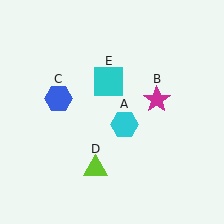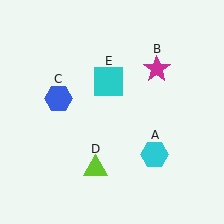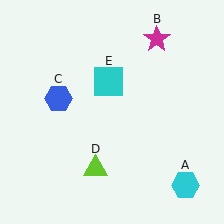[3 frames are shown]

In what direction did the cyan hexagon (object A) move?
The cyan hexagon (object A) moved down and to the right.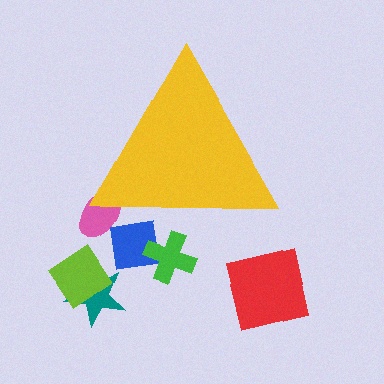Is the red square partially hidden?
No, the red square is fully visible.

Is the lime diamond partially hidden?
No, the lime diamond is fully visible.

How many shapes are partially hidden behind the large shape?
3 shapes are partially hidden.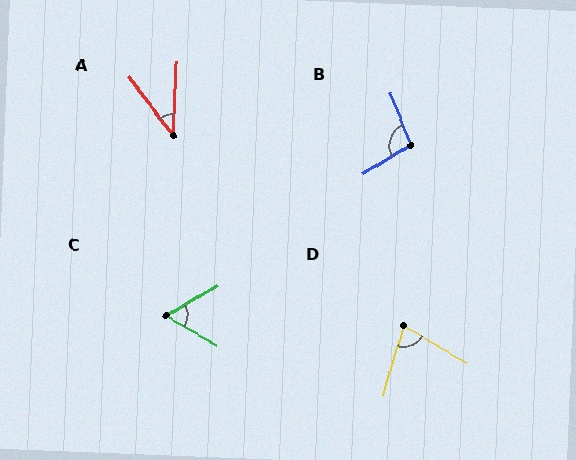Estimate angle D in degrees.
Approximately 76 degrees.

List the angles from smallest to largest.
A (39°), C (60°), D (76°), B (100°).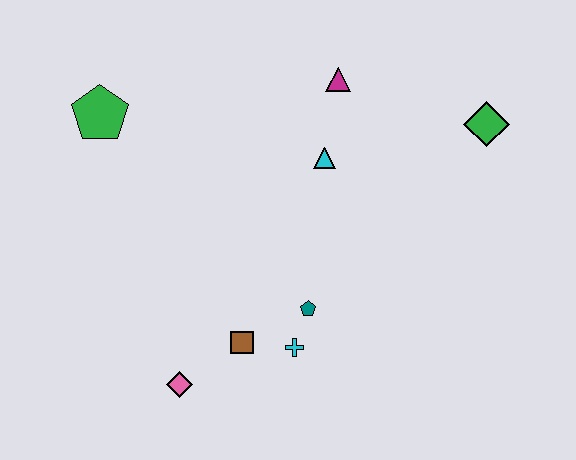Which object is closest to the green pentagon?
The cyan triangle is closest to the green pentagon.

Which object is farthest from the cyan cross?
The green pentagon is farthest from the cyan cross.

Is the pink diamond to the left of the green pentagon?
No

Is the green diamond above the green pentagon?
No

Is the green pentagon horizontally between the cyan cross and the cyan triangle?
No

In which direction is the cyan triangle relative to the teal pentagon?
The cyan triangle is above the teal pentagon.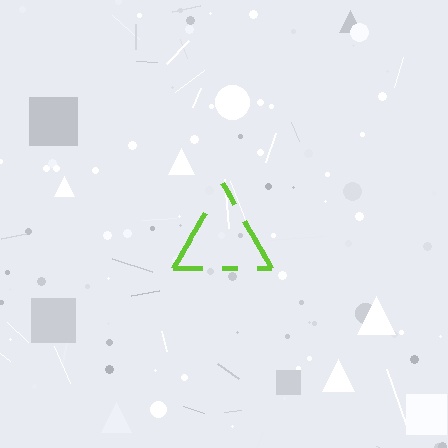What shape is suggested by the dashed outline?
The dashed outline suggests a triangle.